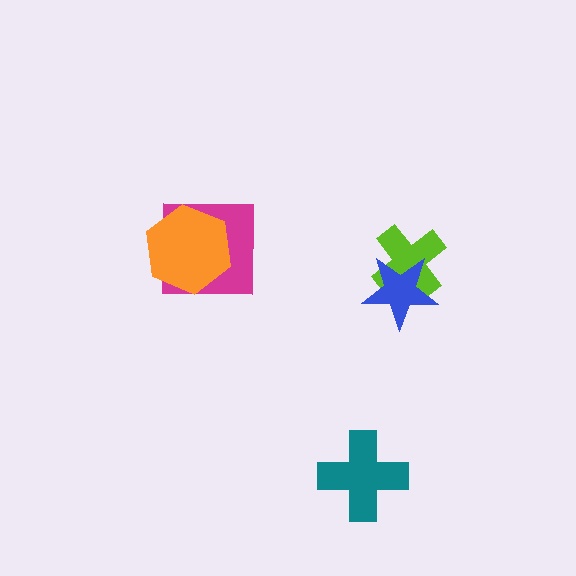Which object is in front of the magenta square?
The orange hexagon is in front of the magenta square.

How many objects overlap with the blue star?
1 object overlaps with the blue star.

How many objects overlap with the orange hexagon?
1 object overlaps with the orange hexagon.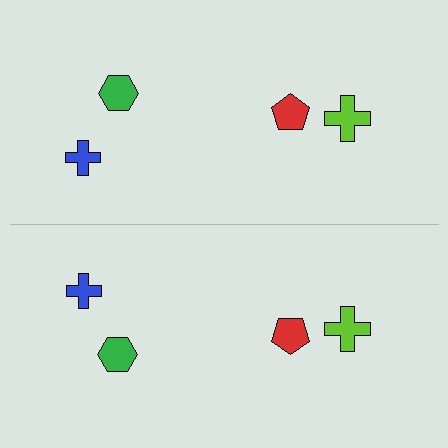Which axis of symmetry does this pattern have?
The pattern has a horizontal axis of symmetry running through the center of the image.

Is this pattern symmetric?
Yes, this pattern has bilateral (reflection) symmetry.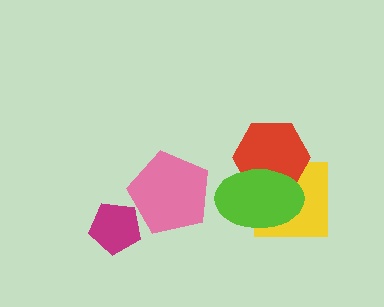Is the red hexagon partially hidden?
Yes, it is partially covered by another shape.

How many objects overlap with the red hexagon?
2 objects overlap with the red hexagon.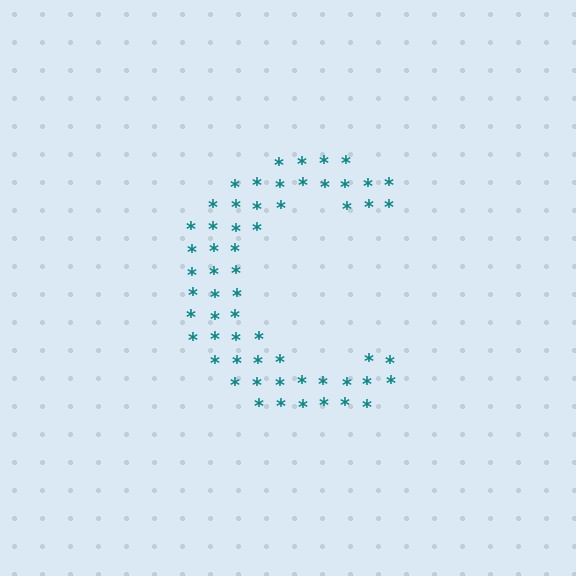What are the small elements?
The small elements are asterisks.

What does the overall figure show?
The overall figure shows the letter C.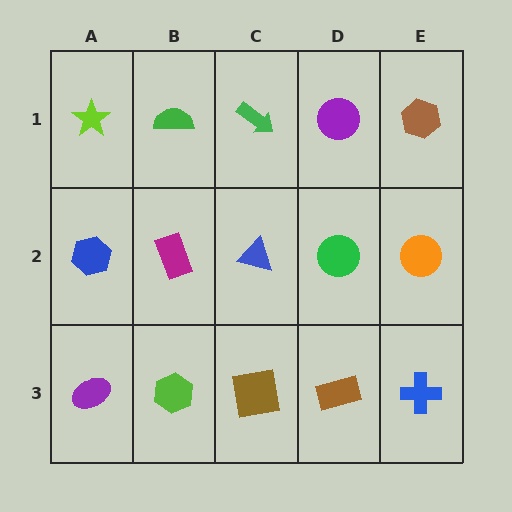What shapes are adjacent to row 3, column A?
A blue hexagon (row 2, column A), a lime hexagon (row 3, column B).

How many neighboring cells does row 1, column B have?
3.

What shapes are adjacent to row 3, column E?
An orange circle (row 2, column E), a brown rectangle (row 3, column D).